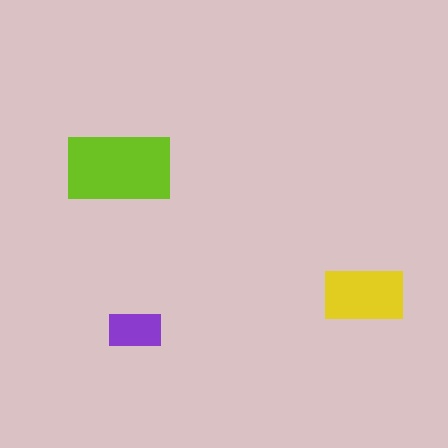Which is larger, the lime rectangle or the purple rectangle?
The lime one.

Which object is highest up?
The lime rectangle is topmost.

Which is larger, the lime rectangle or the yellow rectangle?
The lime one.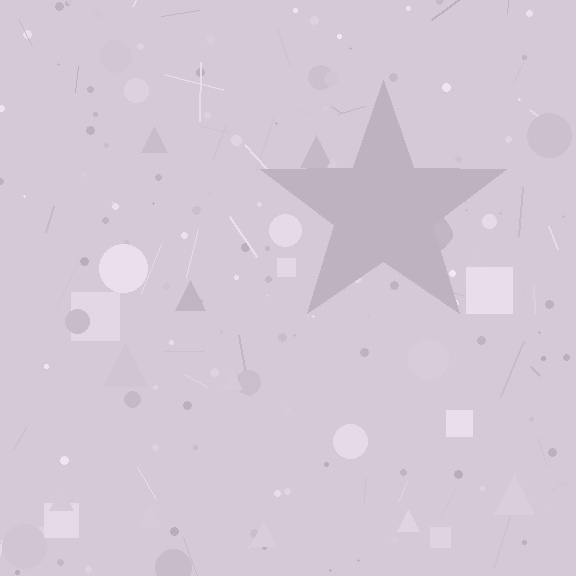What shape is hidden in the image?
A star is hidden in the image.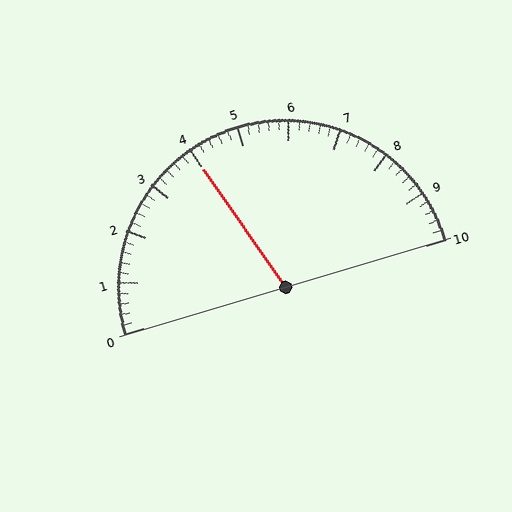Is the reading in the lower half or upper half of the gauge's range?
The reading is in the lower half of the range (0 to 10).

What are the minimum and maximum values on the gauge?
The gauge ranges from 0 to 10.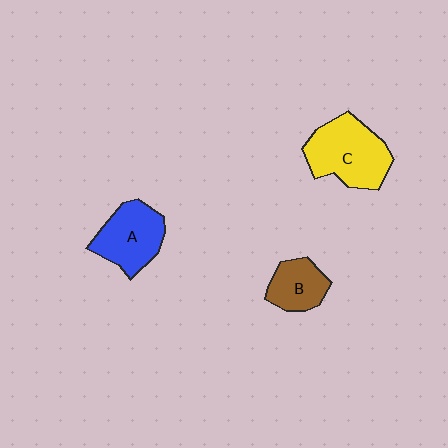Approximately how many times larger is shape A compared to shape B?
Approximately 1.5 times.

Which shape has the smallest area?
Shape B (brown).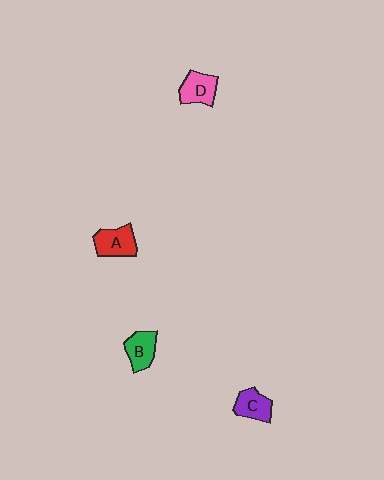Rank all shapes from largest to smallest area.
From largest to smallest: A (red), D (pink), B (green), C (purple).